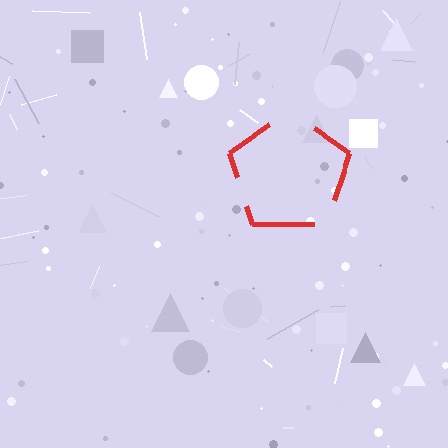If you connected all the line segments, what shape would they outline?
They would outline a pentagon.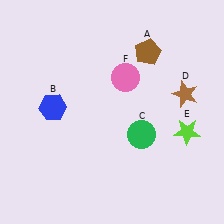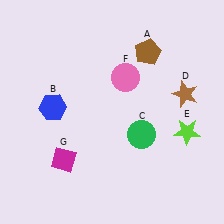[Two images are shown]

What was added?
A magenta diamond (G) was added in Image 2.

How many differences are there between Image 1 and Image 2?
There is 1 difference between the two images.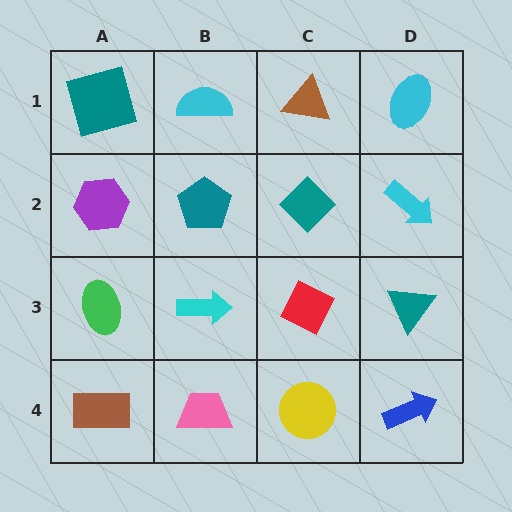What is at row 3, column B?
A cyan arrow.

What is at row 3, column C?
A red diamond.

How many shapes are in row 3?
4 shapes.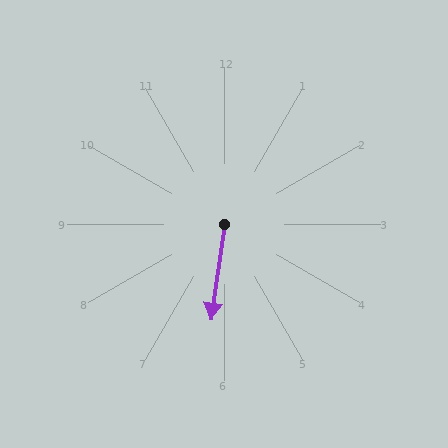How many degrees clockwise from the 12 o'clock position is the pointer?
Approximately 188 degrees.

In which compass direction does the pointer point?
South.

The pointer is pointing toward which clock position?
Roughly 6 o'clock.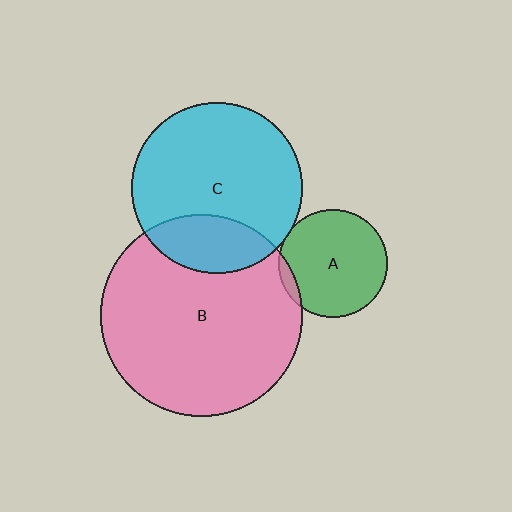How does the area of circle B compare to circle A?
Approximately 3.5 times.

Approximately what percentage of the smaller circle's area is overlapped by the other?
Approximately 5%.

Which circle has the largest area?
Circle B (pink).